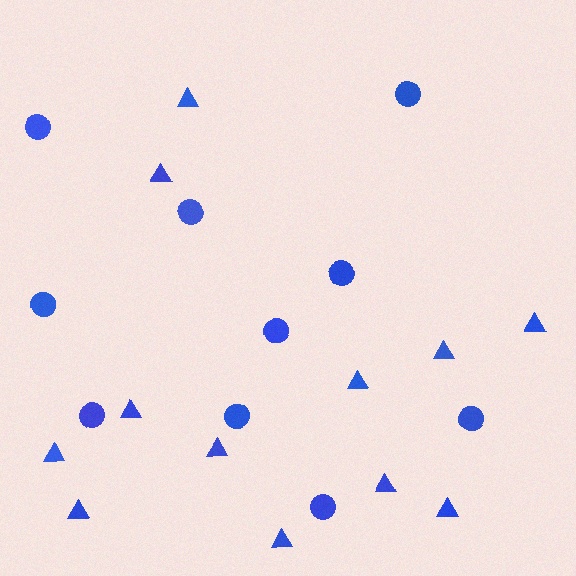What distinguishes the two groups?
There are 2 groups: one group of circles (10) and one group of triangles (12).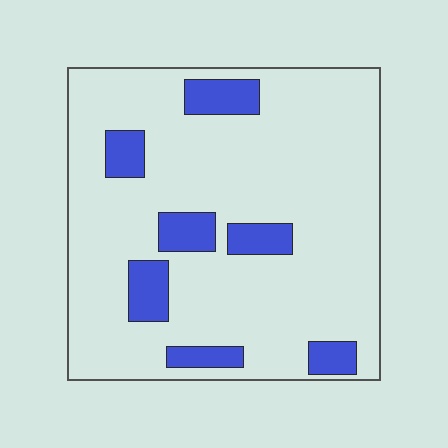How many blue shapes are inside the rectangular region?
7.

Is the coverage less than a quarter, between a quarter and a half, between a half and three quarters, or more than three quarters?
Less than a quarter.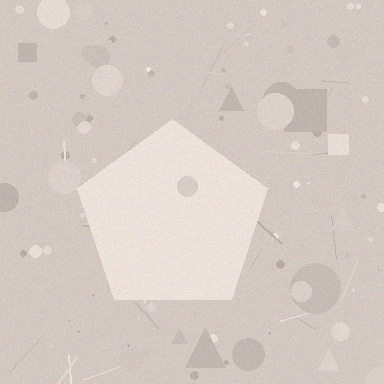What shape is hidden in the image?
A pentagon is hidden in the image.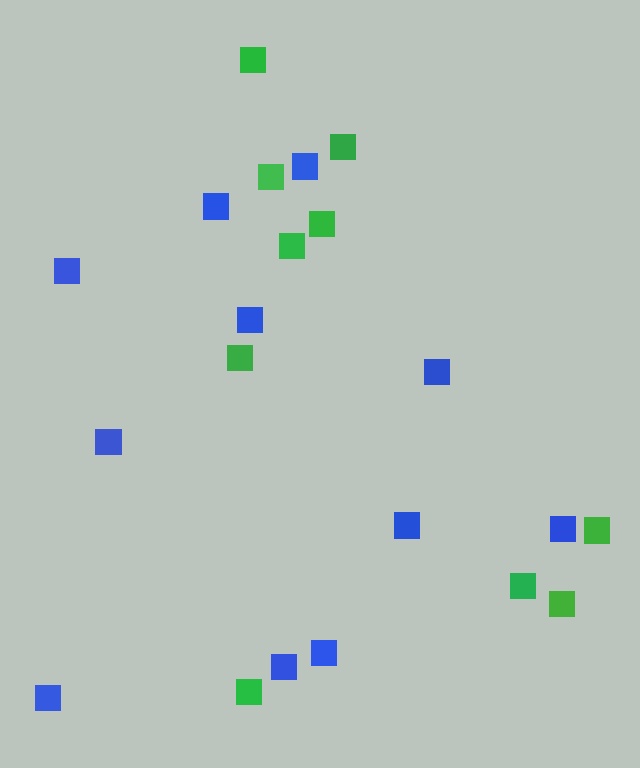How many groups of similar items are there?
There are 2 groups: one group of blue squares (11) and one group of green squares (10).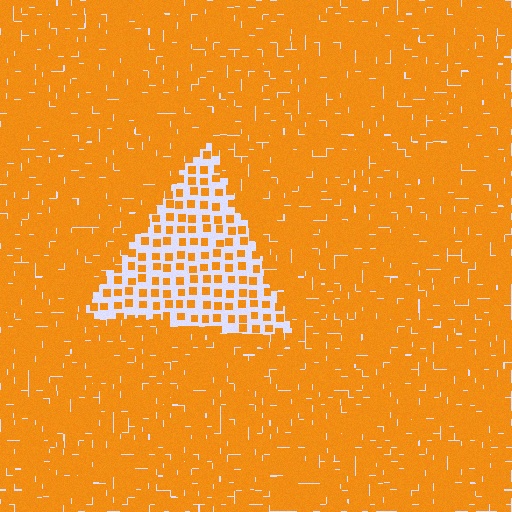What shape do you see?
I see a triangle.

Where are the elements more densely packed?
The elements are more densely packed outside the triangle boundary.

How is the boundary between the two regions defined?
The boundary is defined by a change in element density (approximately 3.1x ratio). All elements are the same color, size, and shape.